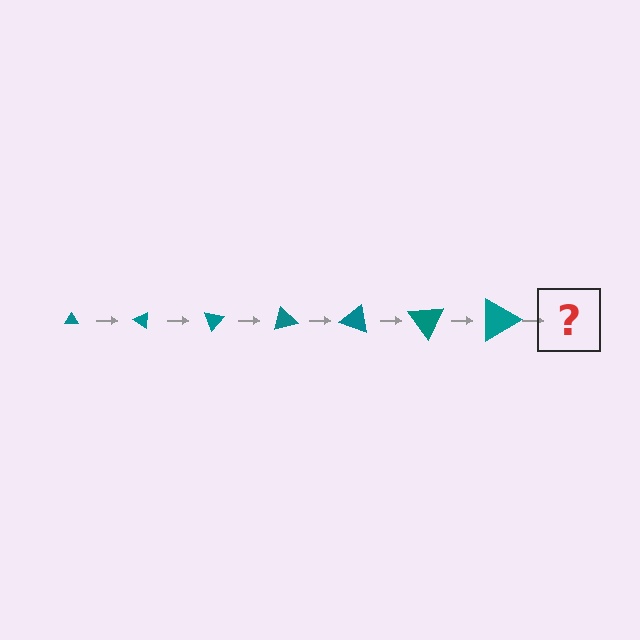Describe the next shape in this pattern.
It should be a triangle, larger than the previous one and rotated 245 degrees from the start.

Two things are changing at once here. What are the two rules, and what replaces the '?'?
The two rules are that the triangle grows larger each step and it rotates 35 degrees each step. The '?' should be a triangle, larger than the previous one and rotated 245 degrees from the start.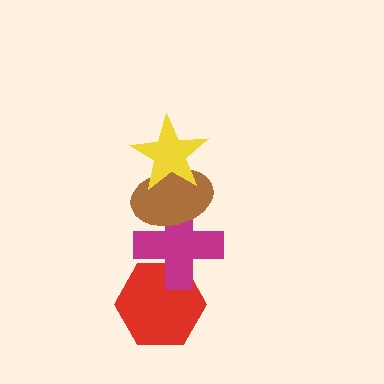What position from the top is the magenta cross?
The magenta cross is 3rd from the top.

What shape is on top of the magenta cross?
The brown ellipse is on top of the magenta cross.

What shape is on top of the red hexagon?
The magenta cross is on top of the red hexagon.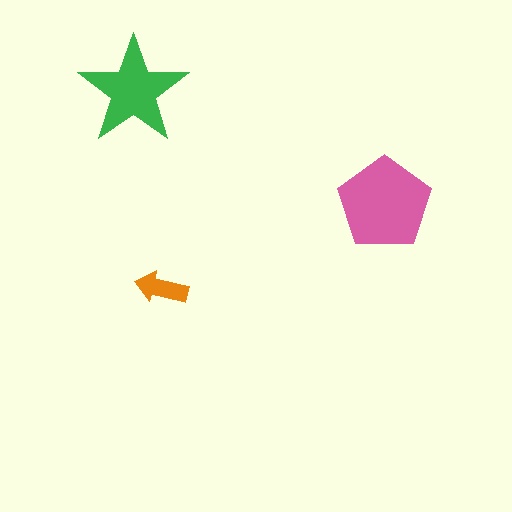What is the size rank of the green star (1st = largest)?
2nd.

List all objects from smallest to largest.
The orange arrow, the green star, the pink pentagon.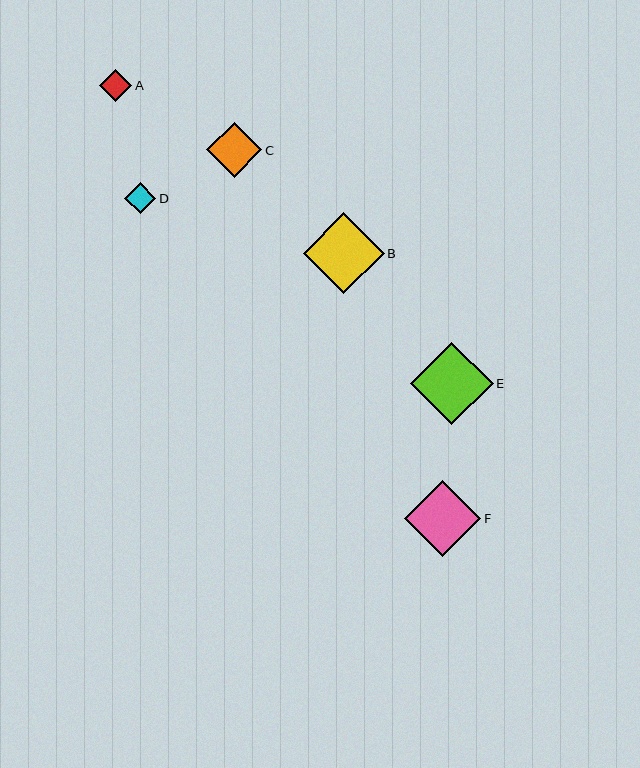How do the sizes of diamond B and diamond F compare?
Diamond B and diamond F are approximately the same size.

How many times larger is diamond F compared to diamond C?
Diamond F is approximately 1.4 times the size of diamond C.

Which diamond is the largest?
Diamond E is the largest with a size of approximately 83 pixels.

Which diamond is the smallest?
Diamond D is the smallest with a size of approximately 31 pixels.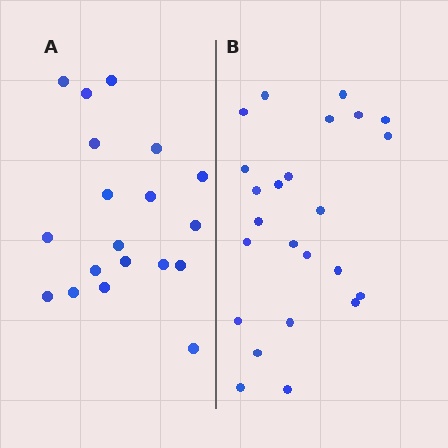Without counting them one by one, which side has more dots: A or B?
Region B (the right region) has more dots.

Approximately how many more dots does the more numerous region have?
Region B has about 5 more dots than region A.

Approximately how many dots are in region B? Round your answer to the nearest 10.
About 20 dots. (The exact count is 24, which rounds to 20.)